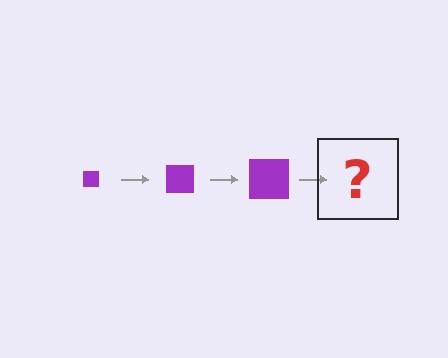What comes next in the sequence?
The next element should be a purple square, larger than the previous one.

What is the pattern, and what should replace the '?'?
The pattern is that the square gets progressively larger each step. The '?' should be a purple square, larger than the previous one.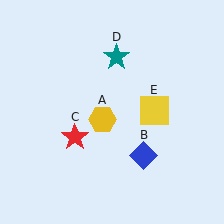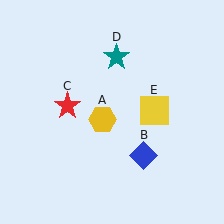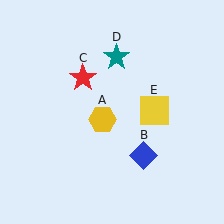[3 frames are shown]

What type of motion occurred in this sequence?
The red star (object C) rotated clockwise around the center of the scene.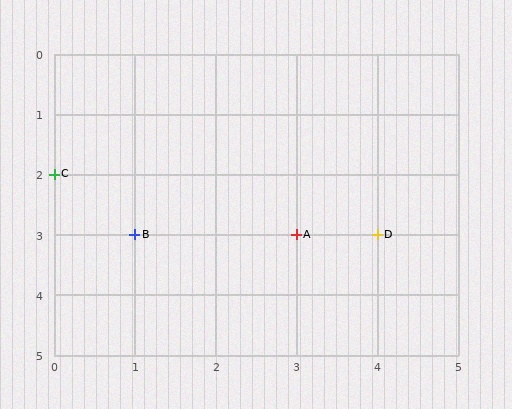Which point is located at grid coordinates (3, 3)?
Point A is at (3, 3).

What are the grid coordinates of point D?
Point D is at grid coordinates (4, 3).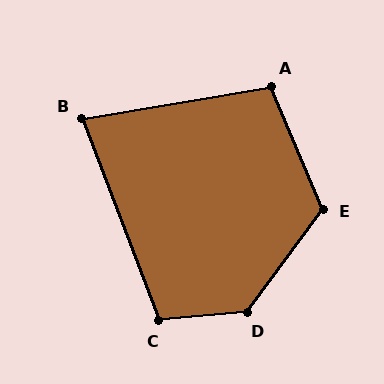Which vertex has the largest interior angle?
D, at approximately 132 degrees.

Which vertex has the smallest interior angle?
B, at approximately 79 degrees.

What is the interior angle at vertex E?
Approximately 121 degrees (obtuse).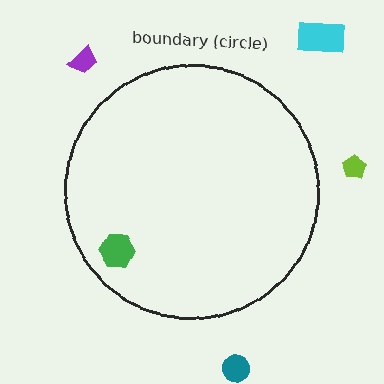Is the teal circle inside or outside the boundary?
Outside.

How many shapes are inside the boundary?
1 inside, 4 outside.